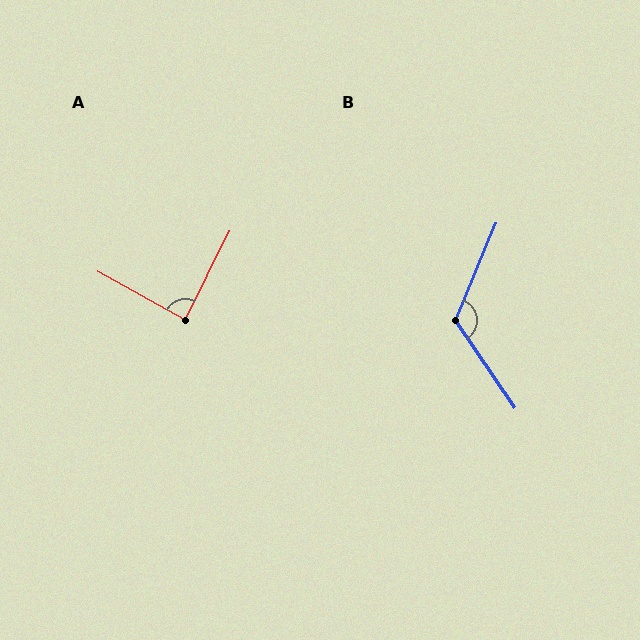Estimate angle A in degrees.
Approximately 88 degrees.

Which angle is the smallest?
A, at approximately 88 degrees.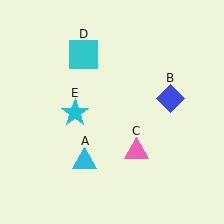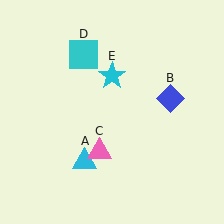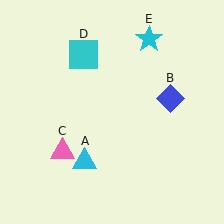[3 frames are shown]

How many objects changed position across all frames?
2 objects changed position: pink triangle (object C), cyan star (object E).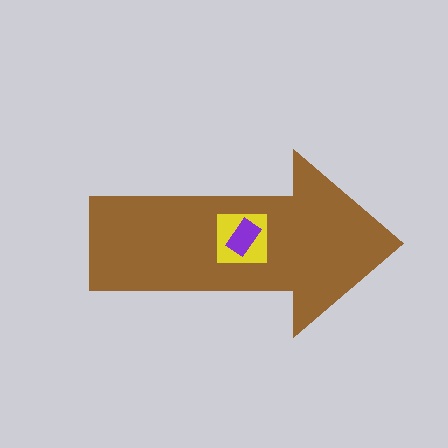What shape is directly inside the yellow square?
The purple rectangle.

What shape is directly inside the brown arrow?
The yellow square.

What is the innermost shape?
The purple rectangle.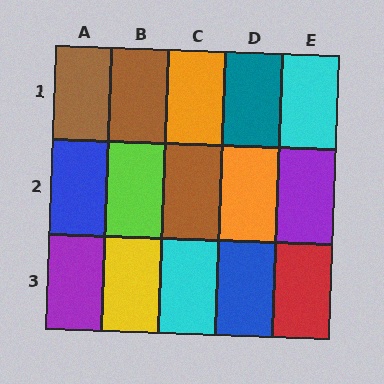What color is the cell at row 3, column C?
Cyan.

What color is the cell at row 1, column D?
Teal.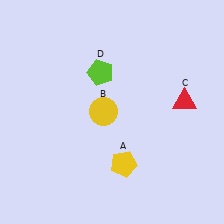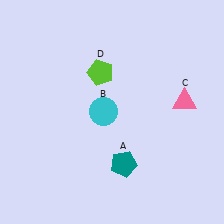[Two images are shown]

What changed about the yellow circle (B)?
In Image 1, B is yellow. In Image 2, it changed to cyan.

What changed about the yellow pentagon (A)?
In Image 1, A is yellow. In Image 2, it changed to teal.